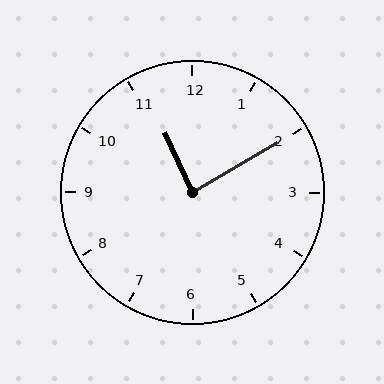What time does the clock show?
11:10.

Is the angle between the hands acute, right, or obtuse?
It is right.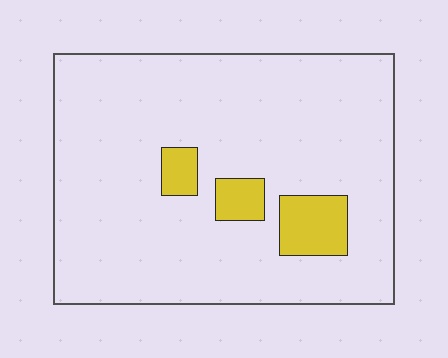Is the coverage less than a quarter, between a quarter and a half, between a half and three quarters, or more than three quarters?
Less than a quarter.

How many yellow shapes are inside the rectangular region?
3.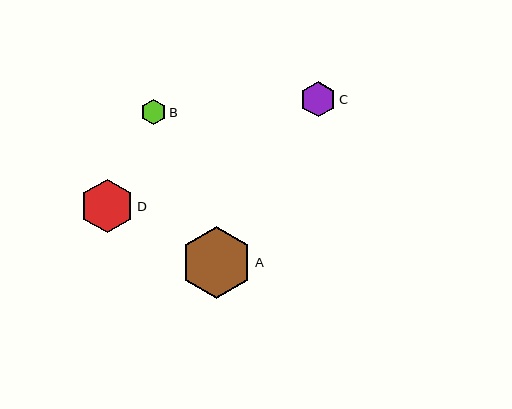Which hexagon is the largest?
Hexagon A is the largest with a size of approximately 72 pixels.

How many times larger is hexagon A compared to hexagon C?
Hexagon A is approximately 2.0 times the size of hexagon C.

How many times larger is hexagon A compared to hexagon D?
Hexagon A is approximately 1.3 times the size of hexagon D.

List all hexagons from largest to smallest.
From largest to smallest: A, D, C, B.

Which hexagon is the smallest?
Hexagon B is the smallest with a size of approximately 25 pixels.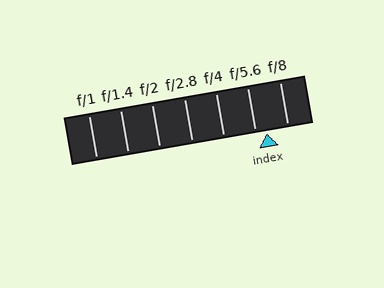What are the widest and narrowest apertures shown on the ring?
The widest aperture shown is f/1 and the narrowest is f/8.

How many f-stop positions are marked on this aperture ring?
There are 7 f-stop positions marked.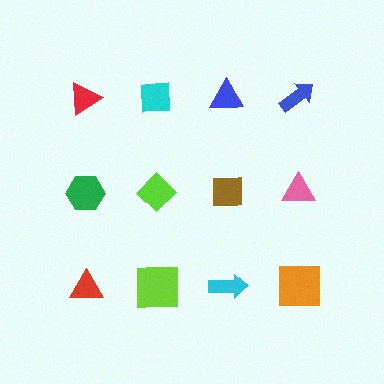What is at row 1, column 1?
A red triangle.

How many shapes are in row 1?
4 shapes.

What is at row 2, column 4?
A pink triangle.